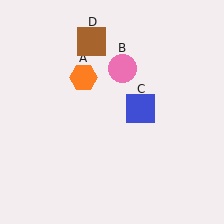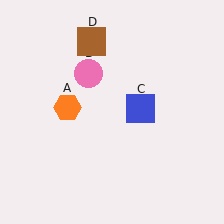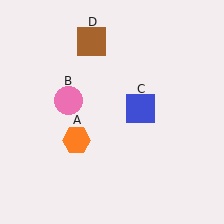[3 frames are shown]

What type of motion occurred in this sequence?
The orange hexagon (object A), pink circle (object B) rotated counterclockwise around the center of the scene.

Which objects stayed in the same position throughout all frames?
Blue square (object C) and brown square (object D) remained stationary.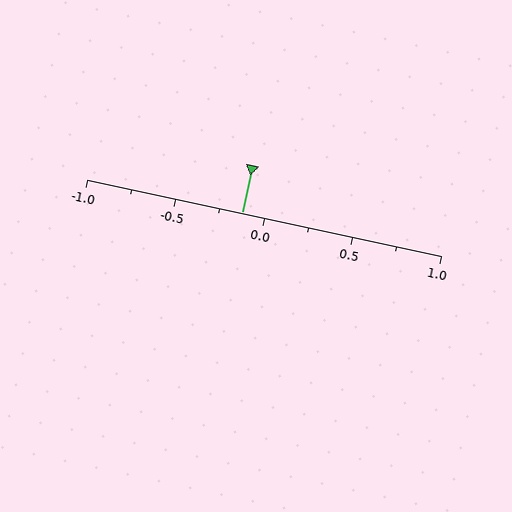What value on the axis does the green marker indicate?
The marker indicates approximately -0.12.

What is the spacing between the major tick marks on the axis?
The major ticks are spaced 0.5 apart.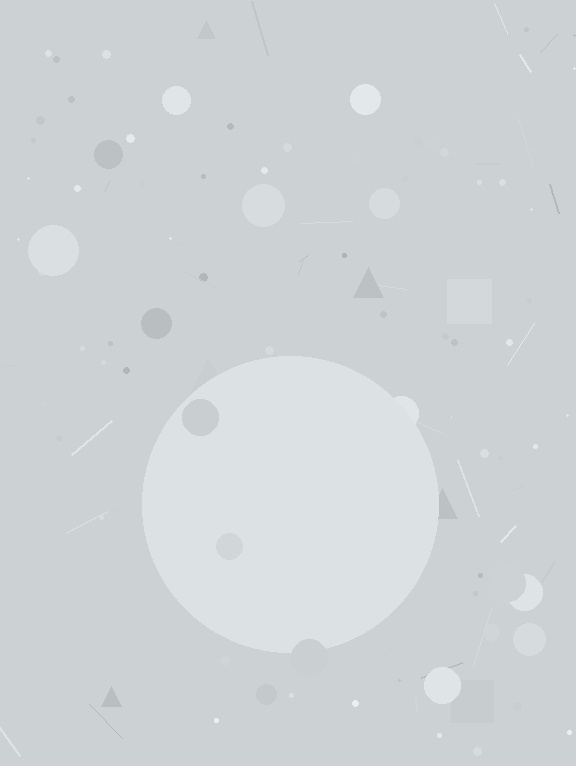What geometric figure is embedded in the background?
A circle is embedded in the background.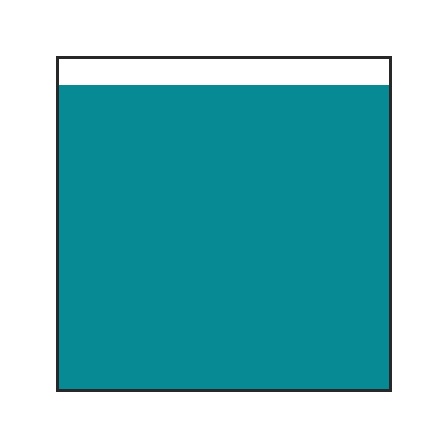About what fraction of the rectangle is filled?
About nine tenths (9/10).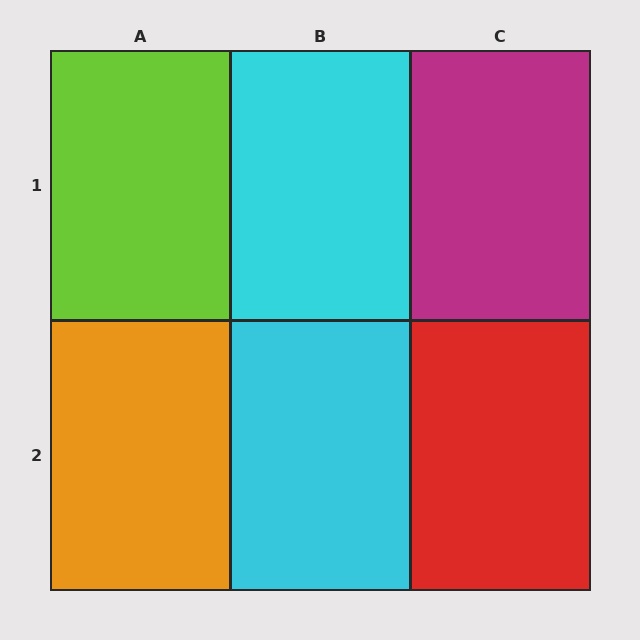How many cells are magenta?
1 cell is magenta.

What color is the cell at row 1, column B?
Cyan.